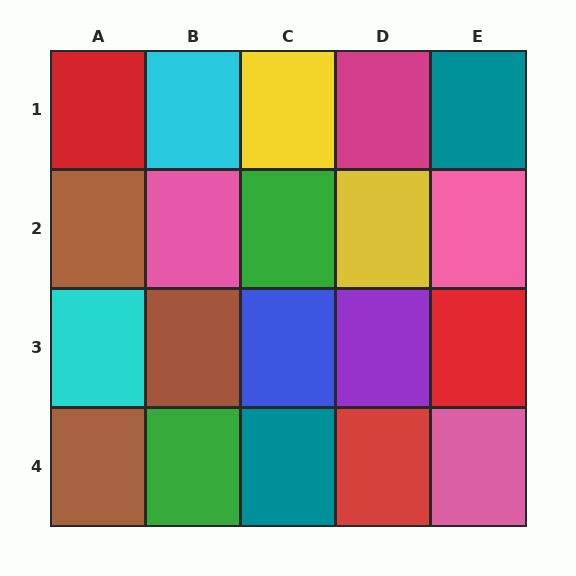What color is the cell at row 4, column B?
Green.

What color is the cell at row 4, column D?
Red.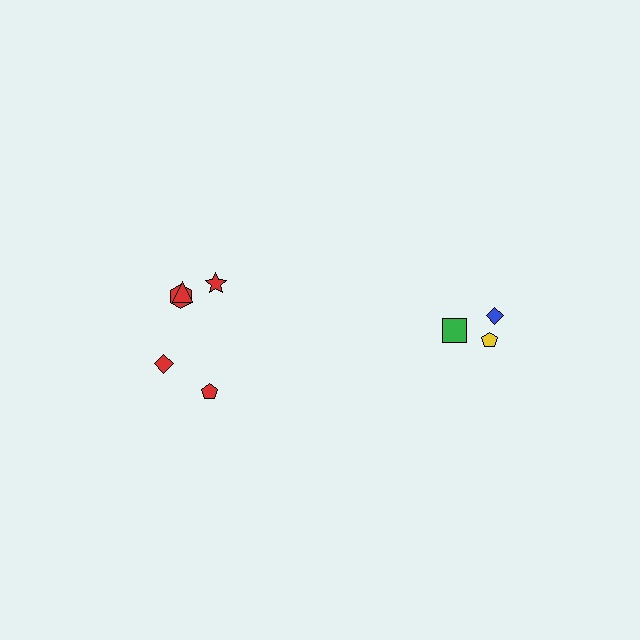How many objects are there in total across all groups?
There are 8 objects.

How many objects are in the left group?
There are 5 objects.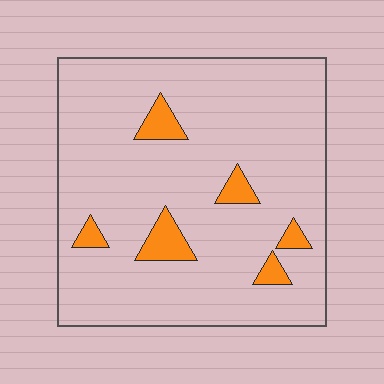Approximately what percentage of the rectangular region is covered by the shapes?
Approximately 10%.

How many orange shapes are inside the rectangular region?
6.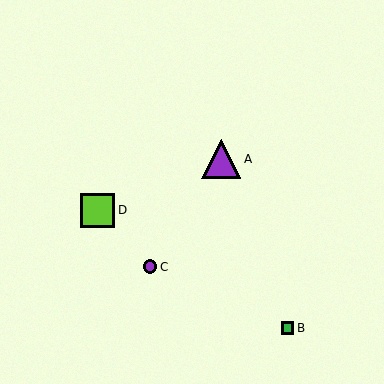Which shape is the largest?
The purple triangle (labeled A) is the largest.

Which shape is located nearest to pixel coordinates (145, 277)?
The purple circle (labeled C) at (150, 267) is nearest to that location.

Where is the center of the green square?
The center of the green square is at (287, 328).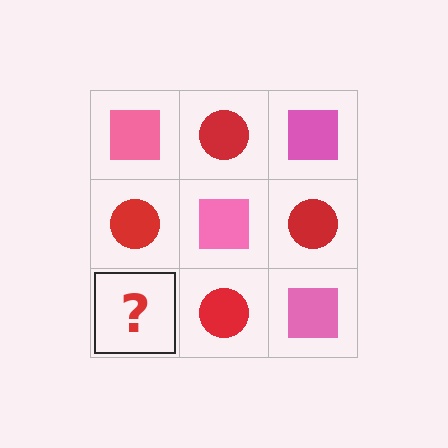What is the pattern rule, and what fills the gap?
The rule is that it alternates pink square and red circle in a checkerboard pattern. The gap should be filled with a pink square.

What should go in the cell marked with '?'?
The missing cell should contain a pink square.